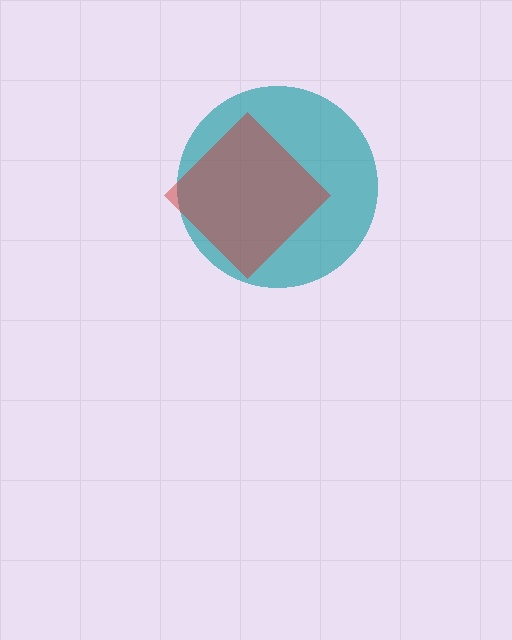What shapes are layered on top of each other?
The layered shapes are: a teal circle, a red diamond.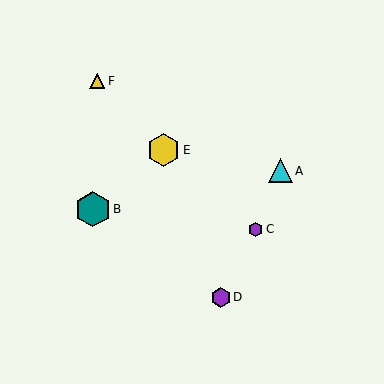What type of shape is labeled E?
Shape E is a yellow hexagon.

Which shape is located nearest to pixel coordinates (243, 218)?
The purple hexagon (labeled C) at (256, 229) is nearest to that location.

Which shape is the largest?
The teal hexagon (labeled B) is the largest.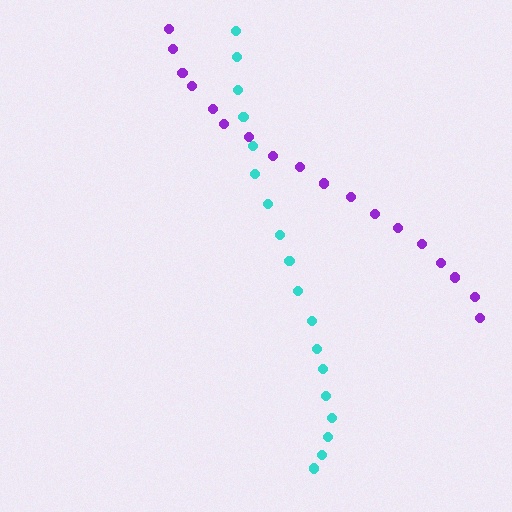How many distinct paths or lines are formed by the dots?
There are 2 distinct paths.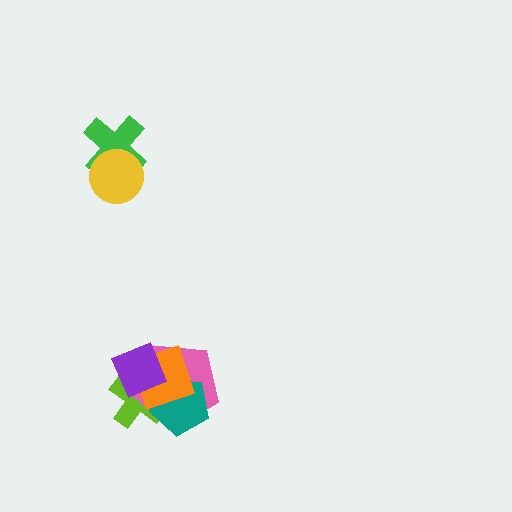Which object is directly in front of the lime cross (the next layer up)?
The pink pentagon is directly in front of the lime cross.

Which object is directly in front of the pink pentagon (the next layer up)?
The teal pentagon is directly in front of the pink pentagon.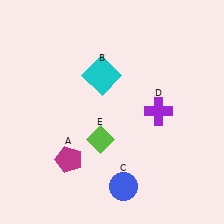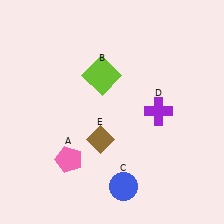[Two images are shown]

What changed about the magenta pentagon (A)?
In Image 1, A is magenta. In Image 2, it changed to pink.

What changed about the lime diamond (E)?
In Image 1, E is lime. In Image 2, it changed to brown.